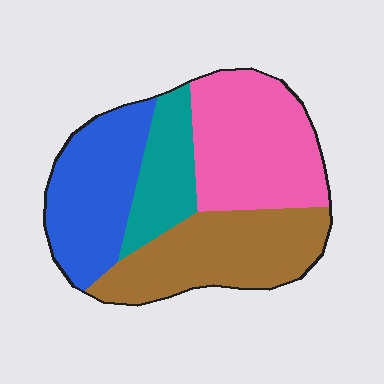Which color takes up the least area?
Teal, at roughly 15%.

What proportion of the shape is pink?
Pink takes up about one third (1/3) of the shape.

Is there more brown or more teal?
Brown.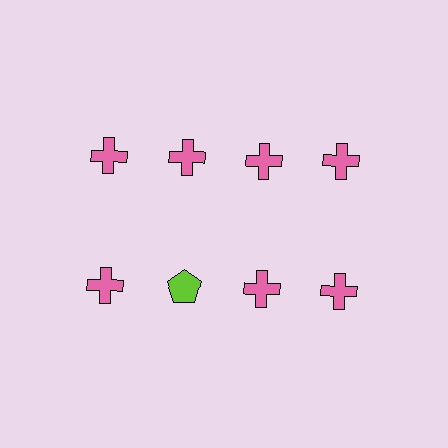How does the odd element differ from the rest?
It differs in both color (lime instead of pink) and shape (pentagon instead of cross).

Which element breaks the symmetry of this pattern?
The lime pentagon in the second row, second from left column breaks the symmetry. All other shapes are pink crosses.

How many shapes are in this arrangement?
There are 8 shapes arranged in a grid pattern.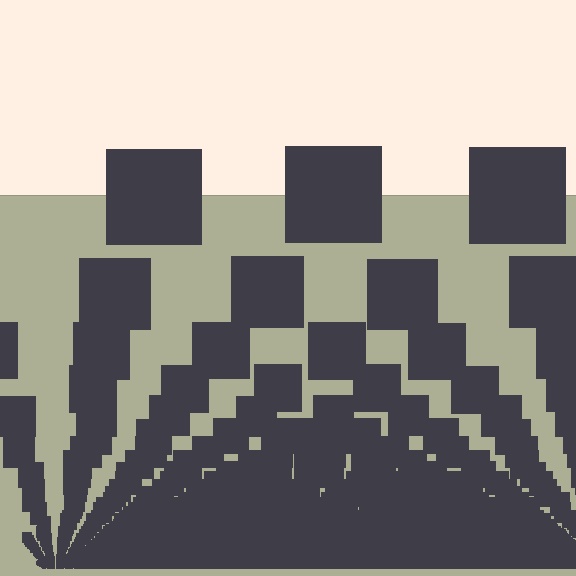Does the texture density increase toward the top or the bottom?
Density increases toward the bottom.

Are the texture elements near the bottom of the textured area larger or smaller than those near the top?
Smaller. The gradient is inverted — elements near the bottom are smaller and denser.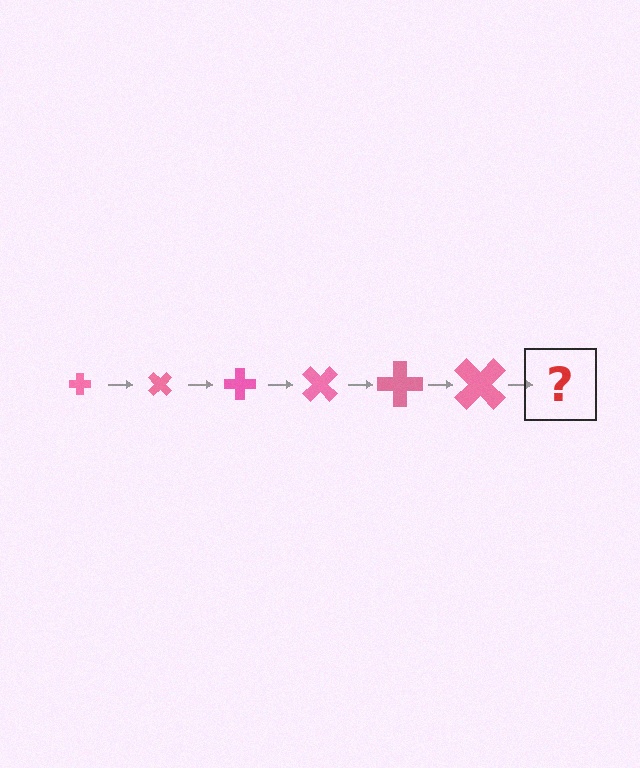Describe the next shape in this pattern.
It should be a cross, larger than the previous one and rotated 270 degrees from the start.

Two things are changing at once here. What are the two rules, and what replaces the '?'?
The two rules are that the cross grows larger each step and it rotates 45 degrees each step. The '?' should be a cross, larger than the previous one and rotated 270 degrees from the start.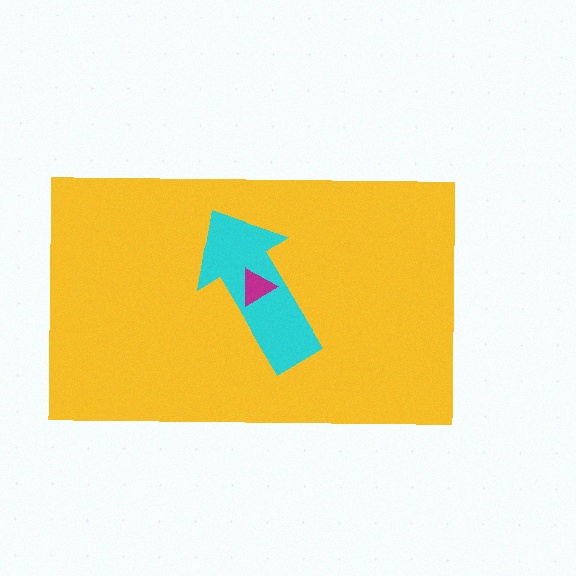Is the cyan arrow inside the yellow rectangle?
Yes.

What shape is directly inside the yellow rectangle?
The cyan arrow.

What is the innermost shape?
The magenta triangle.